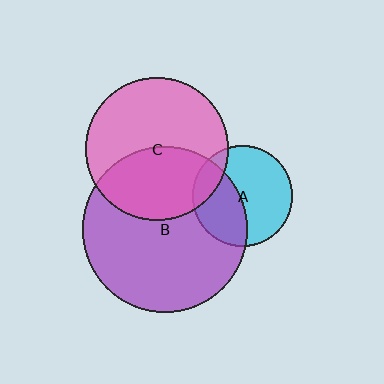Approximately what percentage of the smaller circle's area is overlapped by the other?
Approximately 15%.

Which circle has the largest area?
Circle B (purple).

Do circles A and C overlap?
Yes.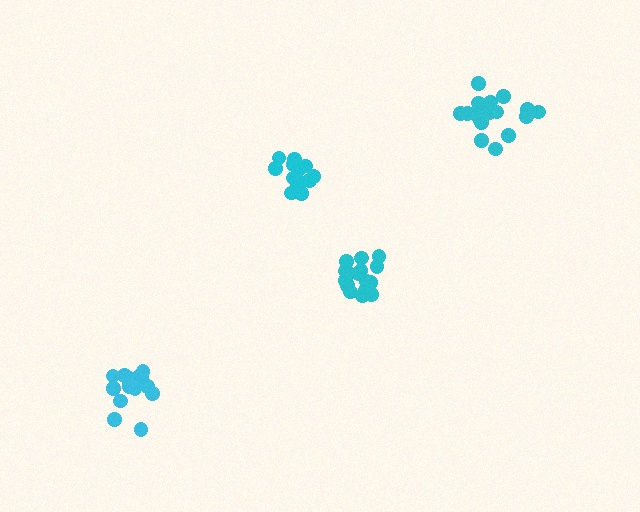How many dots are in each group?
Group 1: 16 dots, Group 2: 14 dots, Group 3: 18 dots, Group 4: 16 dots (64 total).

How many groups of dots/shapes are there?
There are 4 groups.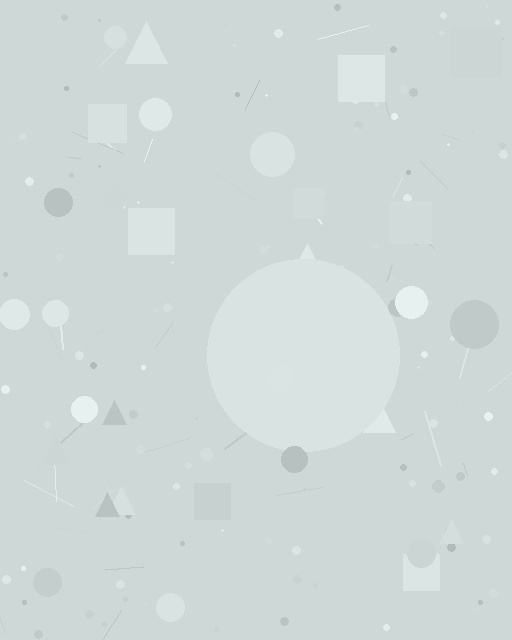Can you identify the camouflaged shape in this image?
The camouflaged shape is a circle.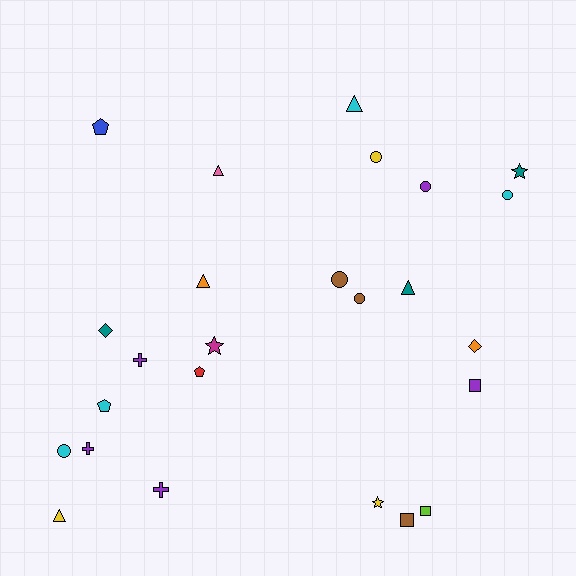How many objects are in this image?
There are 25 objects.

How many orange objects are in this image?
There are 2 orange objects.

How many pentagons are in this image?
There are 3 pentagons.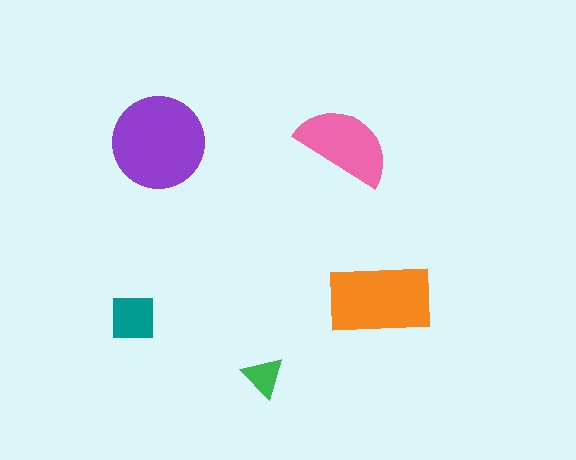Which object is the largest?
The purple circle.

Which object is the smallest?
The green triangle.